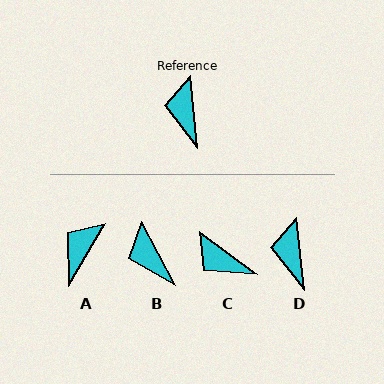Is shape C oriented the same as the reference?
No, it is off by about 48 degrees.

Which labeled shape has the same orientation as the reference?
D.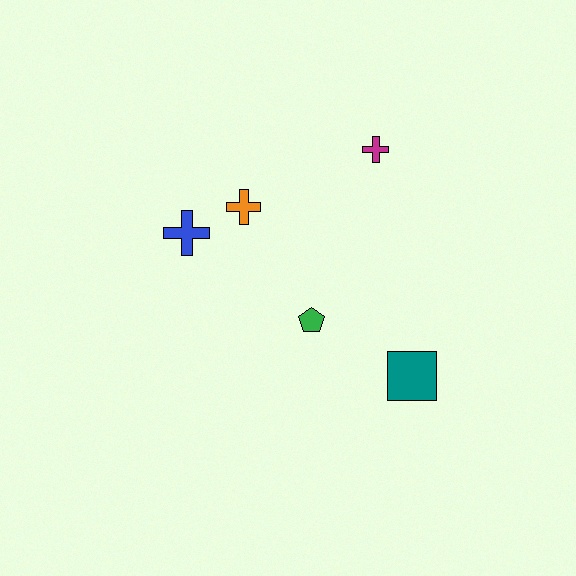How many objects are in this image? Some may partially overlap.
There are 5 objects.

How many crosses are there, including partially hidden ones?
There are 3 crosses.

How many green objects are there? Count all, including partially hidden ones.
There is 1 green object.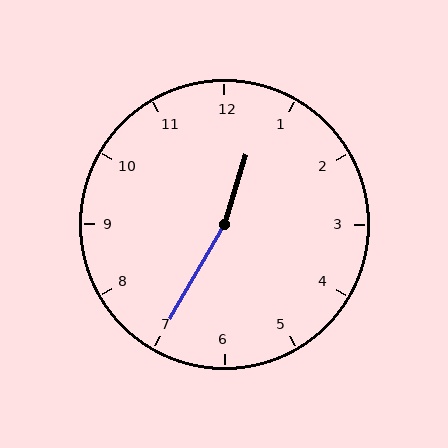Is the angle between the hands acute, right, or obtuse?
It is obtuse.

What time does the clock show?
12:35.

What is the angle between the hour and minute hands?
Approximately 168 degrees.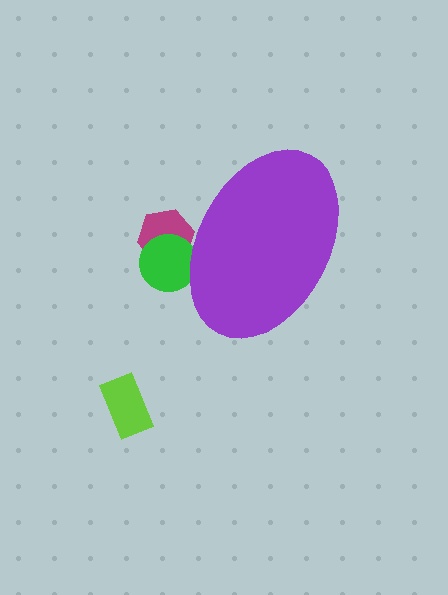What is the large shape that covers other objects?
A purple ellipse.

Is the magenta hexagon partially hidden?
Yes, the magenta hexagon is partially hidden behind the purple ellipse.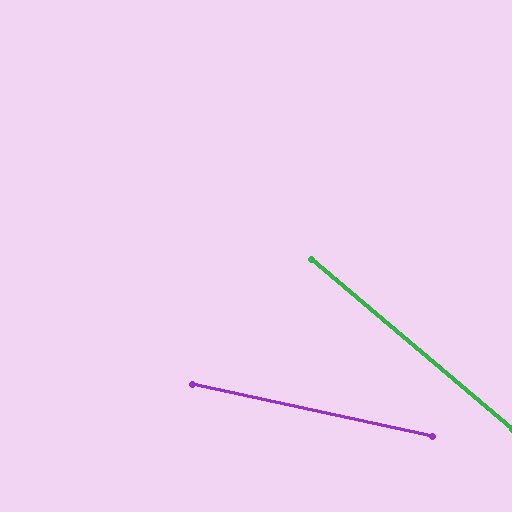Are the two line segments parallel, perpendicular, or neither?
Neither parallel nor perpendicular — they differ by about 28°.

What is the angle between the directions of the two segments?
Approximately 28 degrees.